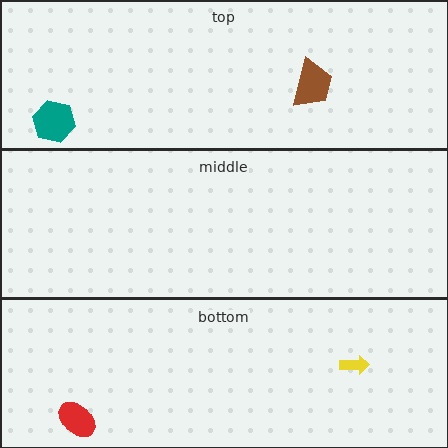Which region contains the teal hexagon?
The top region.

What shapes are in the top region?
The teal hexagon, the brown trapezoid.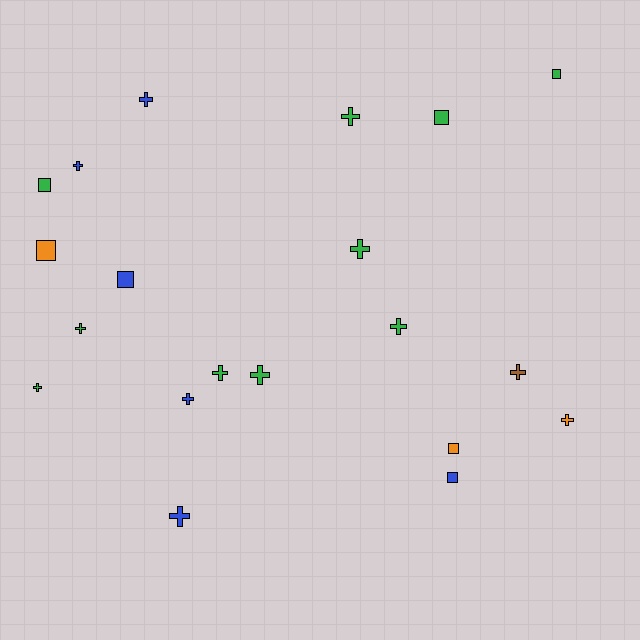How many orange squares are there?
There are 2 orange squares.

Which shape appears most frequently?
Cross, with 13 objects.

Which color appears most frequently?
Green, with 10 objects.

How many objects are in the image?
There are 20 objects.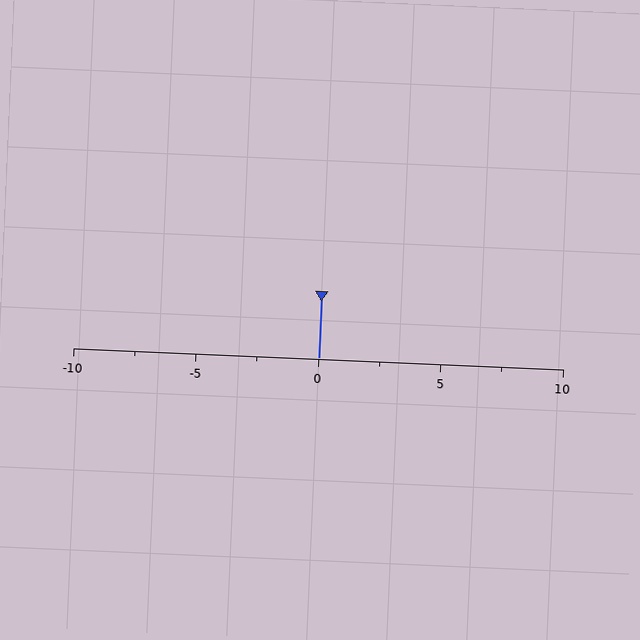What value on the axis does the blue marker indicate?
The marker indicates approximately 0.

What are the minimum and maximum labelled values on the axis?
The axis runs from -10 to 10.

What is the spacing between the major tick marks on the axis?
The major ticks are spaced 5 apart.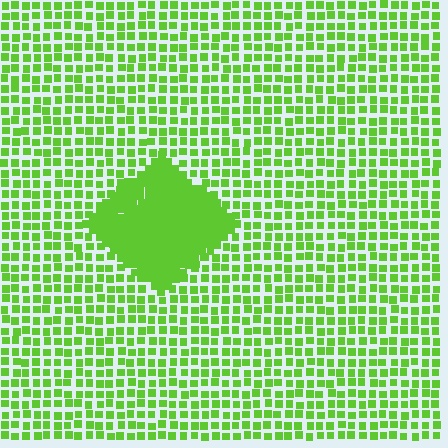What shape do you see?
I see a diamond.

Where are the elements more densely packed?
The elements are more densely packed inside the diamond boundary.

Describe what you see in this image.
The image contains small lime elements arranged at two different densities. A diamond-shaped region is visible where the elements are more densely packed than the surrounding area.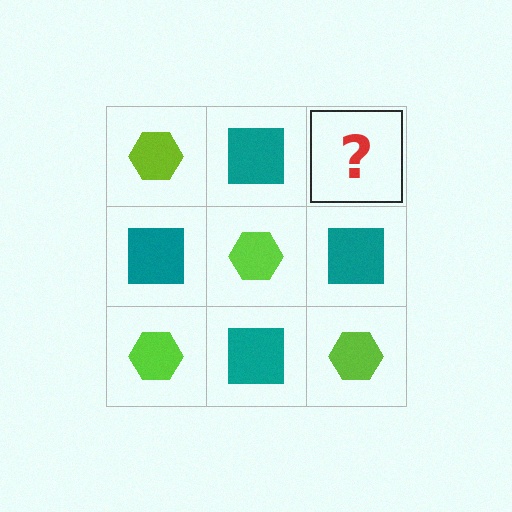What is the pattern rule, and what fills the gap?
The rule is that it alternates lime hexagon and teal square in a checkerboard pattern. The gap should be filled with a lime hexagon.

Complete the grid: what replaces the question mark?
The question mark should be replaced with a lime hexagon.